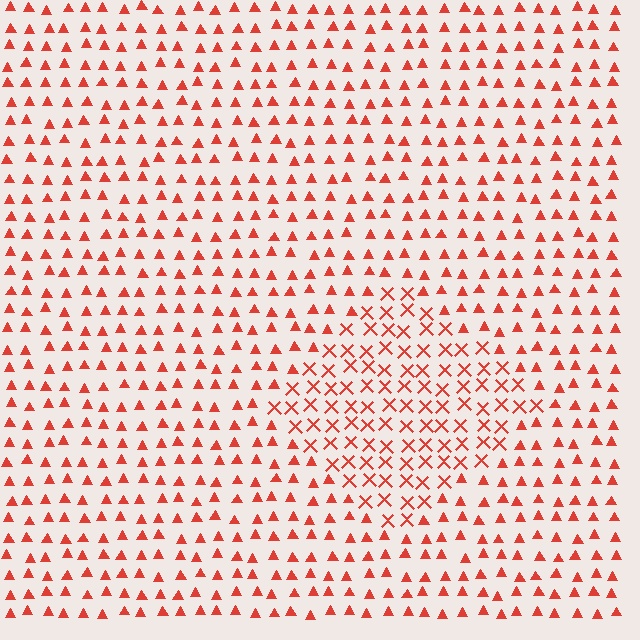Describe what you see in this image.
The image is filled with small red elements arranged in a uniform grid. A diamond-shaped region contains X marks, while the surrounding area contains triangles. The boundary is defined purely by the change in element shape.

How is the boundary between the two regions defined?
The boundary is defined by a change in element shape: X marks inside vs. triangles outside. All elements share the same color and spacing.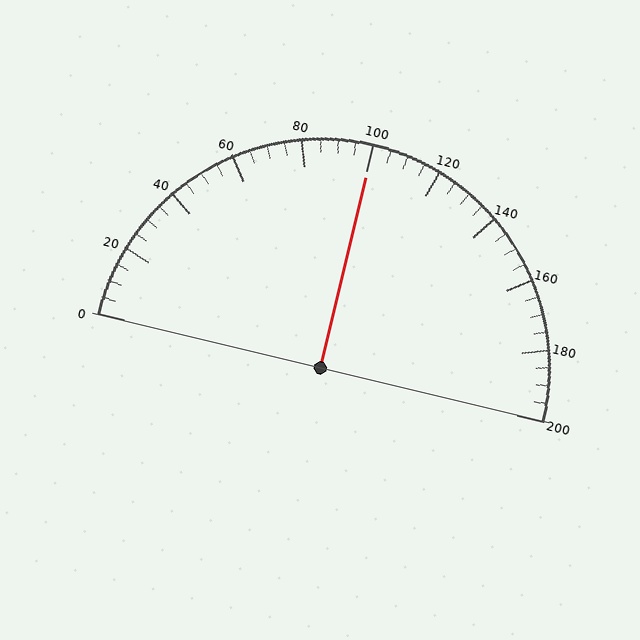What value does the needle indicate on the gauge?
The needle indicates approximately 100.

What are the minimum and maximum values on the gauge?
The gauge ranges from 0 to 200.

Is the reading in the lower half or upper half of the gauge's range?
The reading is in the upper half of the range (0 to 200).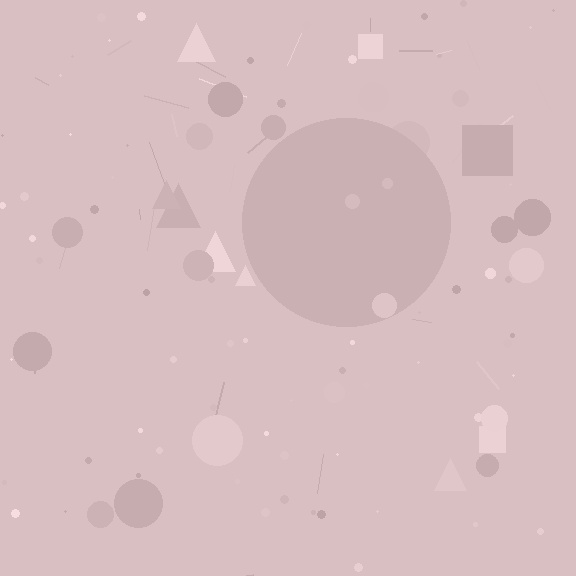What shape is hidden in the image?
A circle is hidden in the image.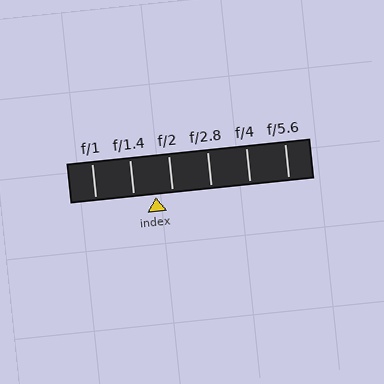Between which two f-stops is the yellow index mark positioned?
The index mark is between f/1.4 and f/2.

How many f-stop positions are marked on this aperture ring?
There are 6 f-stop positions marked.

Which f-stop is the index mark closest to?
The index mark is closest to f/2.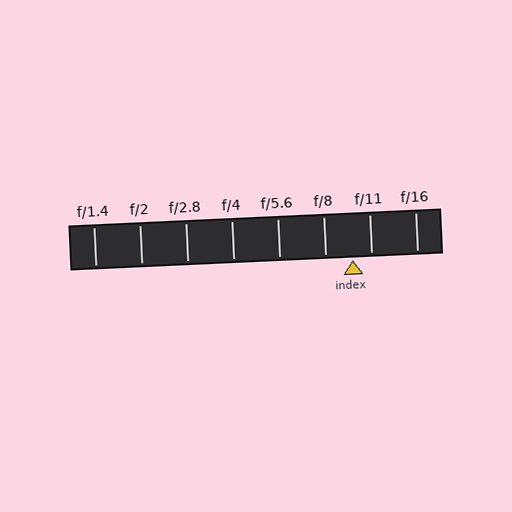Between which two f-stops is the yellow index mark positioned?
The index mark is between f/8 and f/11.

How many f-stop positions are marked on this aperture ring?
There are 8 f-stop positions marked.